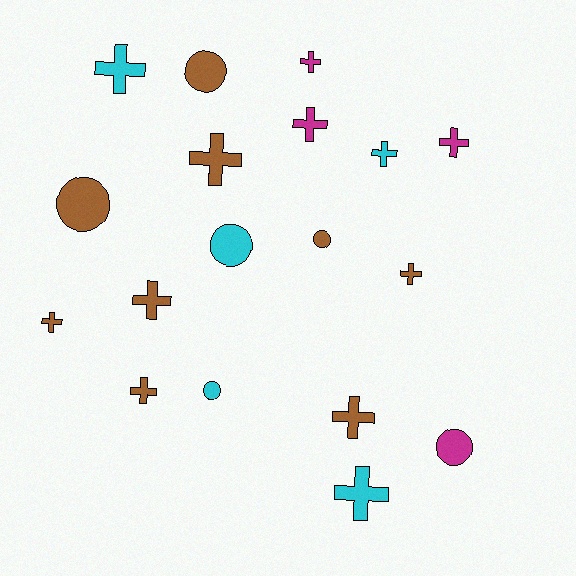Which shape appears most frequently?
Cross, with 12 objects.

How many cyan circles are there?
There are 2 cyan circles.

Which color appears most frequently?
Brown, with 9 objects.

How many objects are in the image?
There are 18 objects.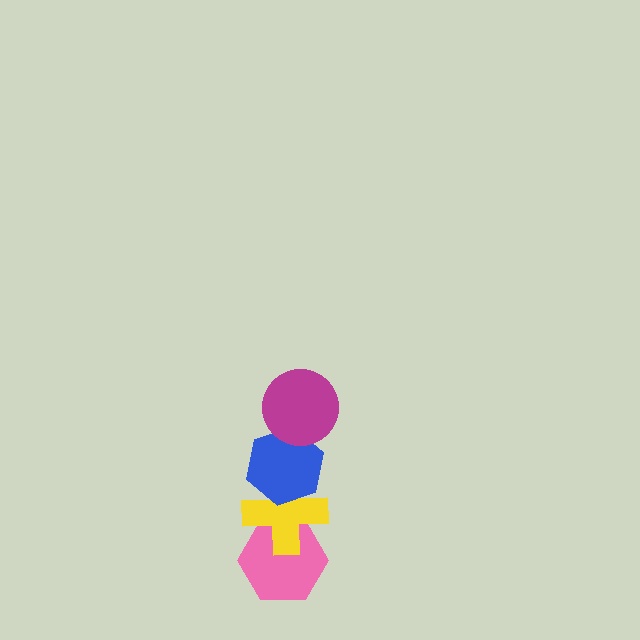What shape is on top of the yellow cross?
The blue hexagon is on top of the yellow cross.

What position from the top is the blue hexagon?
The blue hexagon is 2nd from the top.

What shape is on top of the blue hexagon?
The magenta circle is on top of the blue hexagon.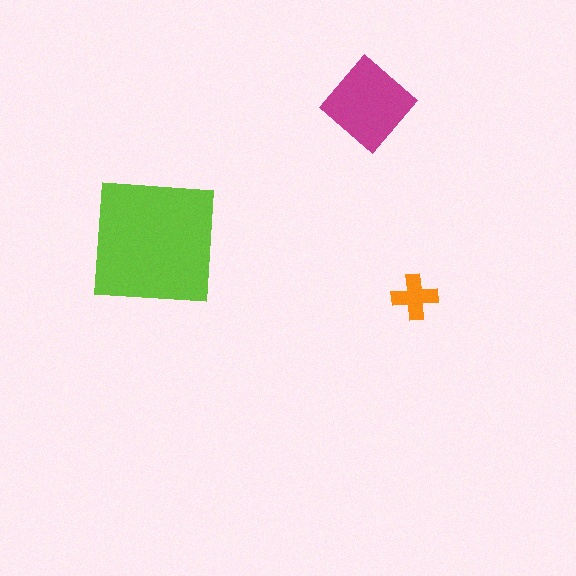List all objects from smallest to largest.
The orange cross, the magenta diamond, the lime square.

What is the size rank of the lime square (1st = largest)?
1st.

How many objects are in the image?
There are 3 objects in the image.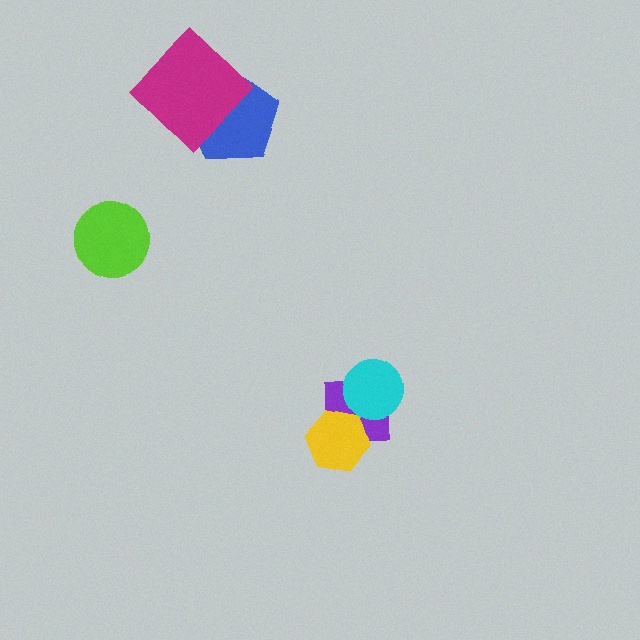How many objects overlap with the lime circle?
0 objects overlap with the lime circle.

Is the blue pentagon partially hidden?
Yes, it is partially covered by another shape.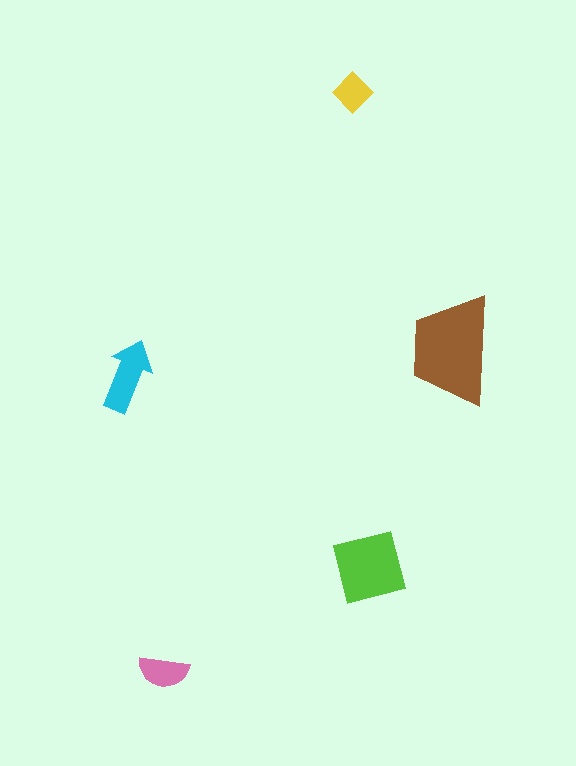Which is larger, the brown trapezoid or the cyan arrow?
The brown trapezoid.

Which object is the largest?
The brown trapezoid.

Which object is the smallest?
The yellow diamond.